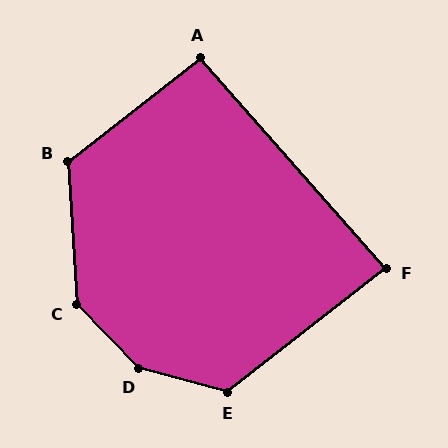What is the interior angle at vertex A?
Approximately 93 degrees (approximately right).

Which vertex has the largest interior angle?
D, at approximately 149 degrees.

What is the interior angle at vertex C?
Approximately 139 degrees (obtuse).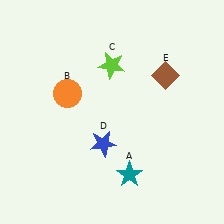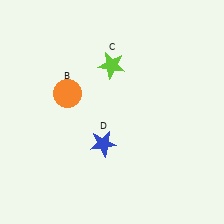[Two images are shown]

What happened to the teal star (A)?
The teal star (A) was removed in Image 2. It was in the bottom-right area of Image 1.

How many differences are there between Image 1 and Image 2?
There are 2 differences between the two images.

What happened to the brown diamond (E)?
The brown diamond (E) was removed in Image 2. It was in the top-right area of Image 1.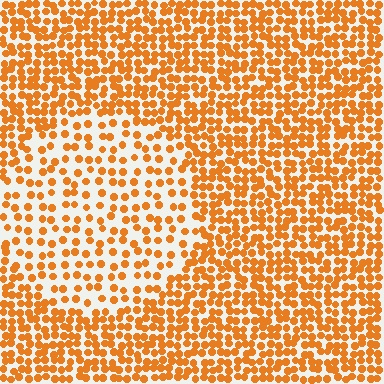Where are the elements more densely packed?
The elements are more densely packed outside the circle boundary.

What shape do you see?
I see a circle.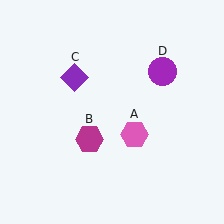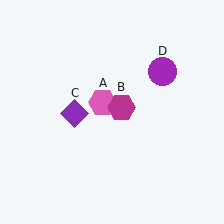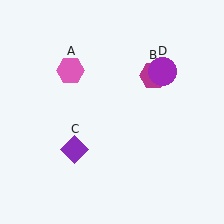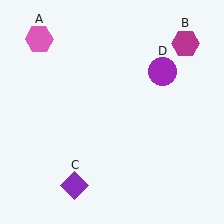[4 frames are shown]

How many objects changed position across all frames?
3 objects changed position: pink hexagon (object A), magenta hexagon (object B), purple diamond (object C).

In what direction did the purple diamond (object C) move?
The purple diamond (object C) moved down.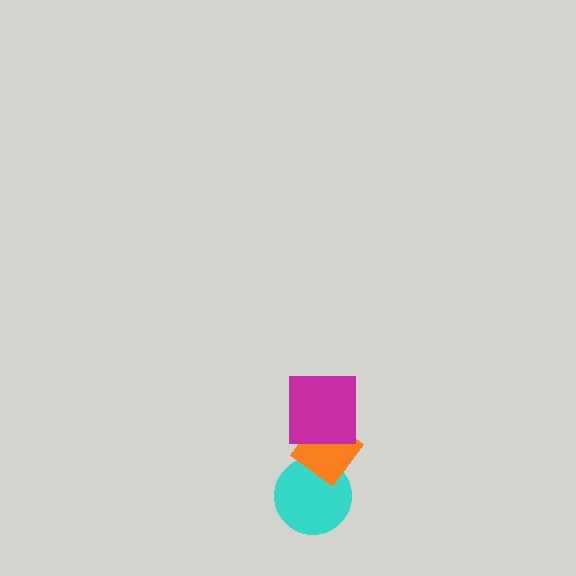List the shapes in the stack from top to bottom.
From top to bottom: the magenta square, the orange diamond, the cyan circle.